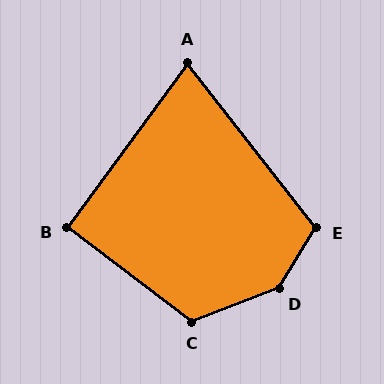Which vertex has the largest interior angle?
D, at approximately 143 degrees.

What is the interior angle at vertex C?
Approximately 122 degrees (obtuse).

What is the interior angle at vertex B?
Approximately 91 degrees (approximately right).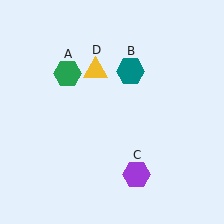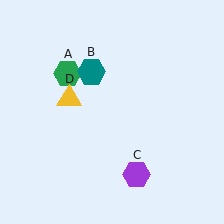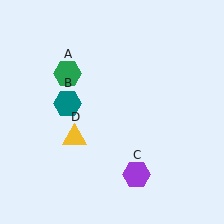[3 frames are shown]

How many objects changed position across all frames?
2 objects changed position: teal hexagon (object B), yellow triangle (object D).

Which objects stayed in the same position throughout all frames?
Green hexagon (object A) and purple hexagon (object C) remained stationary.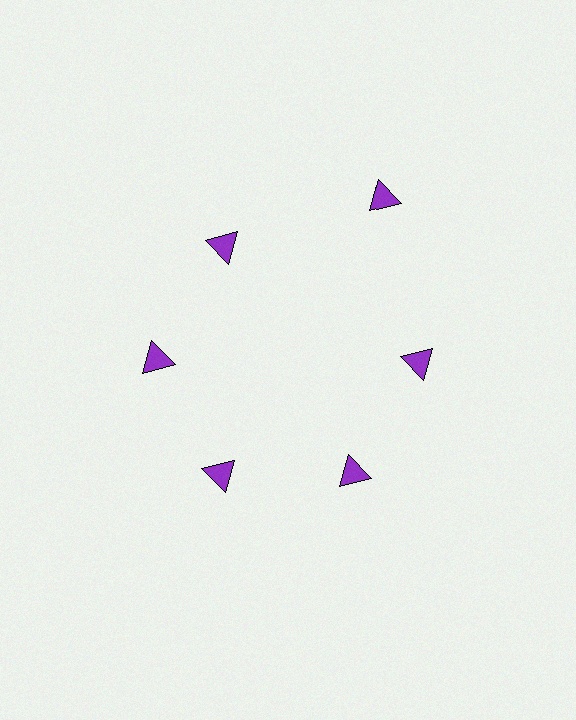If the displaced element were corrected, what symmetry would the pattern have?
It would have 6-fold rotational symmetry — the pattern would map onto itself every 60 degrees.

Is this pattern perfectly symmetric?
No. The 6 purple triangles are arranged in a ring, but one element near the 1 o'clock position is pushed outward from the center, breaking the 6-fold rotational symmetry.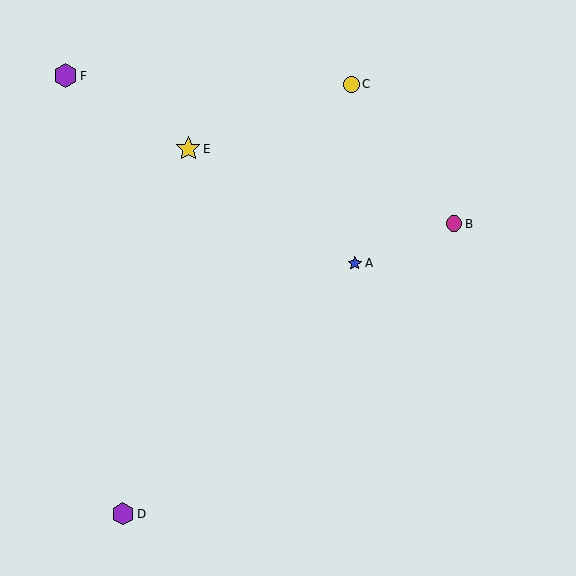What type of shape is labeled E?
Shape E is a yellow star.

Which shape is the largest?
The yellow star (labeled E) is the largest.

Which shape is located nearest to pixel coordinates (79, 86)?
The purple hexagon (labeled F) at (65, 76) is nearest to that location.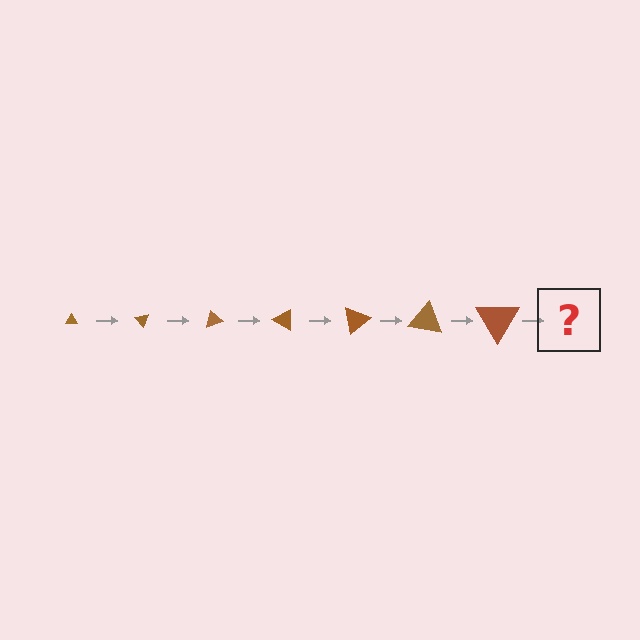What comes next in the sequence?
The next element should be a triangle, larger than the previous one and rotated 350 degrees from the start.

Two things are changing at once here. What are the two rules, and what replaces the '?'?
The two rules are that the triangle grows larger each step and it rotates 50 degrees each step. The '?' should be a triangle, larger than the previous one and rotated 350 degrees from the start.